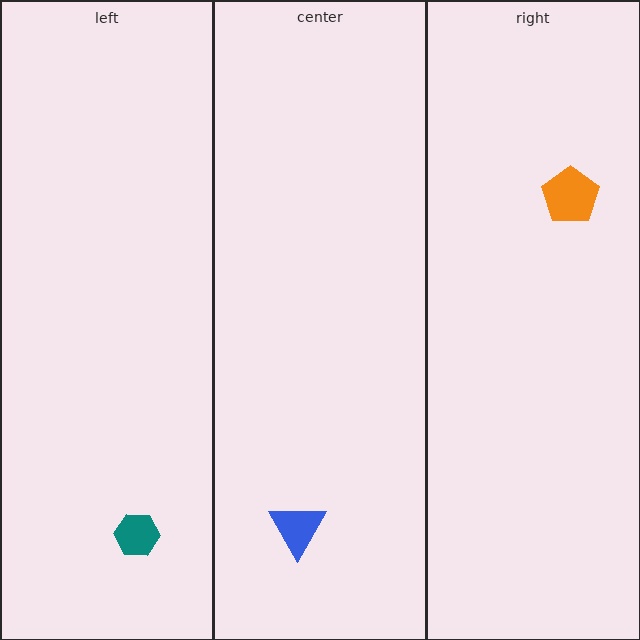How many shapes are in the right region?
1.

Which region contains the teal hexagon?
The left region.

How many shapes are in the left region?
1.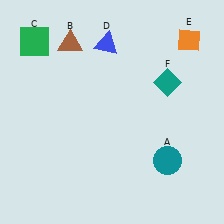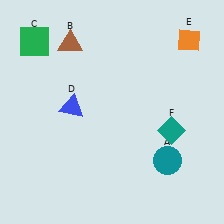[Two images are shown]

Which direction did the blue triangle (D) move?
The blue triangle (D) moved down.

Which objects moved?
The objects that moved are: the blue triangle (D), the teal diamond (F).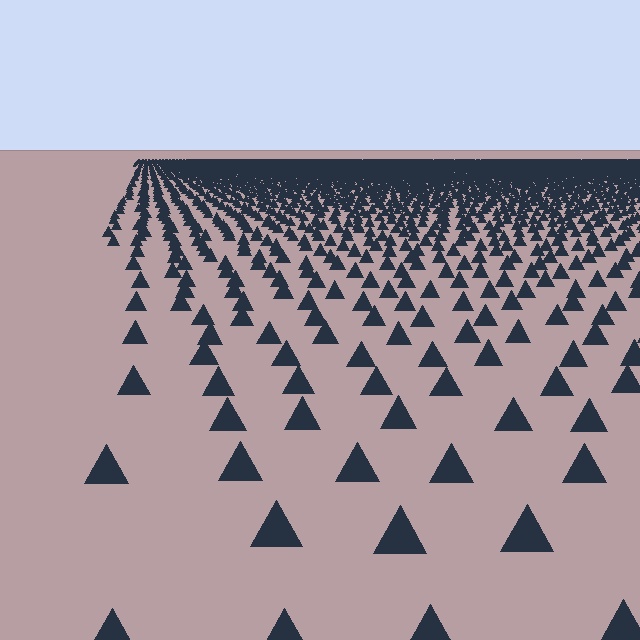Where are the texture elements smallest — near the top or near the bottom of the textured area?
Near the top.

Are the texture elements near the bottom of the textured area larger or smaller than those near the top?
Larger. Near the bottom, elements are closer to the viewer and appear at a bigger on-screen size.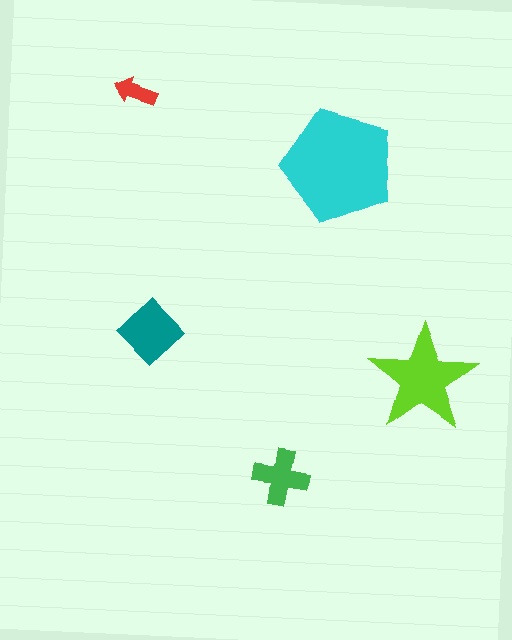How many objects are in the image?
There are 5 objects in the image.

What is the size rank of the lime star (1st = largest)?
2nd.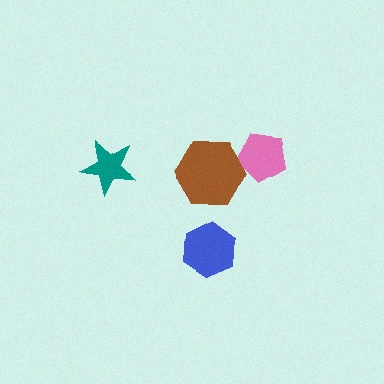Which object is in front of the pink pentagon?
The brown hexagon is in front of the pink pentagon.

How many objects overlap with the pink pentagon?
1 object overlaps with the pink pentagon.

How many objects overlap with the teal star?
0 objects overlap with the teal star.